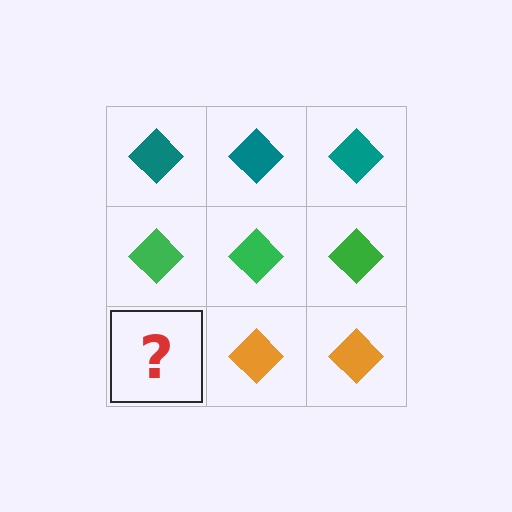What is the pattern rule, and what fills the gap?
The rule is that each row has a consistent color. The gap should be filled with an orange diamond.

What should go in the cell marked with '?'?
The missing cell should contain an orange diamond.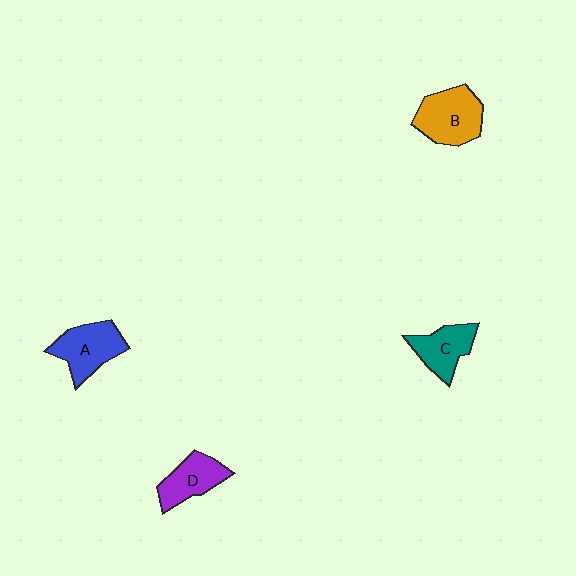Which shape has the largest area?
Shape B (orange).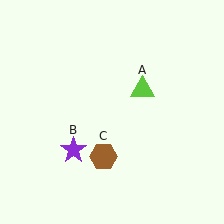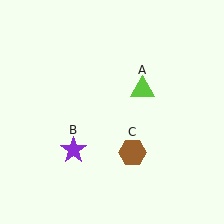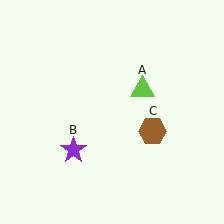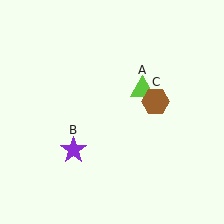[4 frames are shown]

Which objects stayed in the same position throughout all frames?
Lime triangle (object A) and purple star (object B) remained stationary.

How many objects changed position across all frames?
1 object changed position: brown hexagon (object C).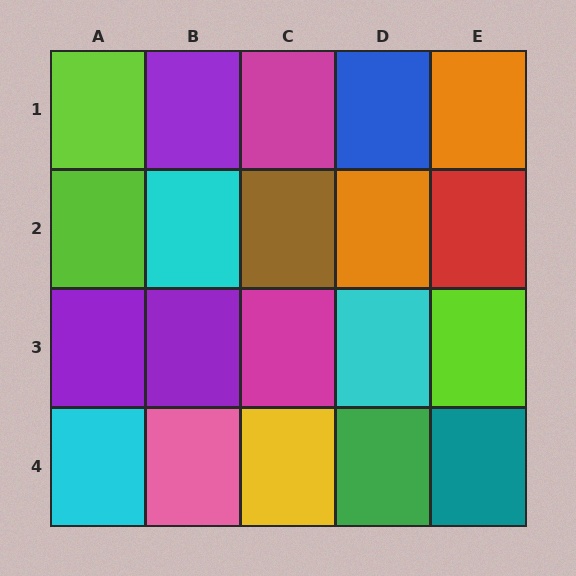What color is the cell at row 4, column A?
Cyan.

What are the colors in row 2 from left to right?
Lime, cyan, brown, orange, red.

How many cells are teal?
1 cell is teal.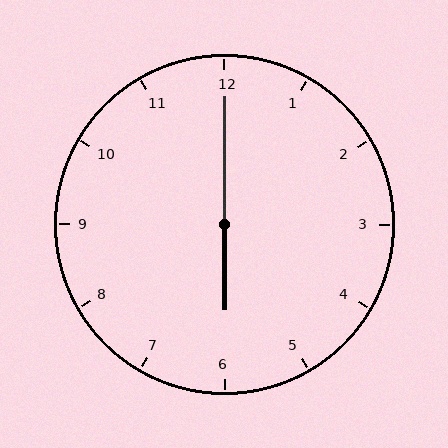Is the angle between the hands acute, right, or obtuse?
It is obtuse.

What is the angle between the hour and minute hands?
Approximately 180 degrees.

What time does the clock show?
6:00.